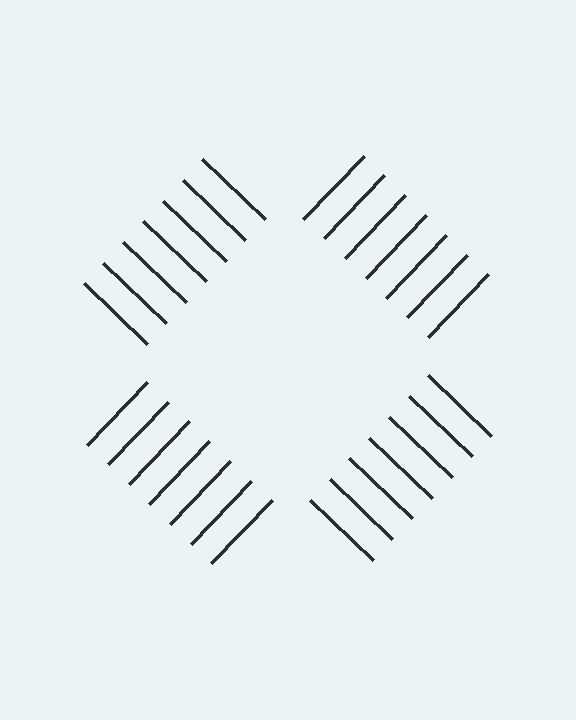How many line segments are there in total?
28 — 7 along each of the 4 edges.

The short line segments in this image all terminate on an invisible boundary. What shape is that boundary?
An illusory square — the line segments terminate on its edges but no continuous stroke is drawn.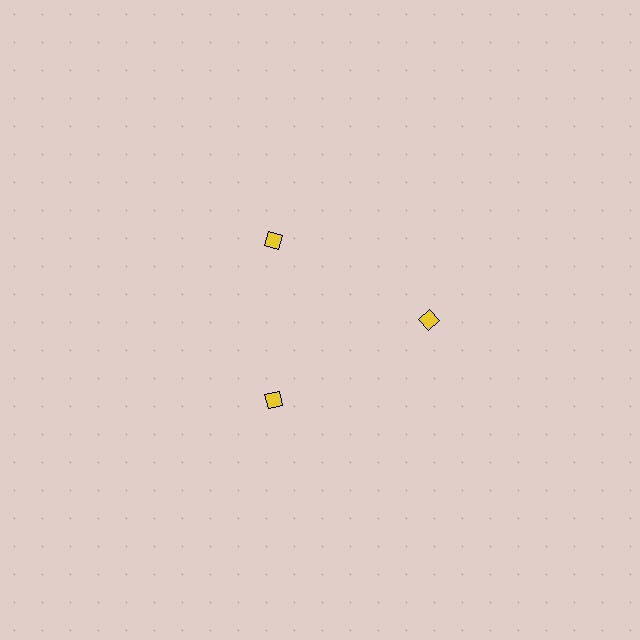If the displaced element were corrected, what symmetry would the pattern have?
It would have 3-fold rotational symmetry — the pattern would map onto itself every 120 degrees.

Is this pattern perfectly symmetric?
No. The 3 yellow diamonds are arranged in a ring, but one element near the 3 o'clock position is pushed outward from the center, breaking the 3-fold rotational symmetry.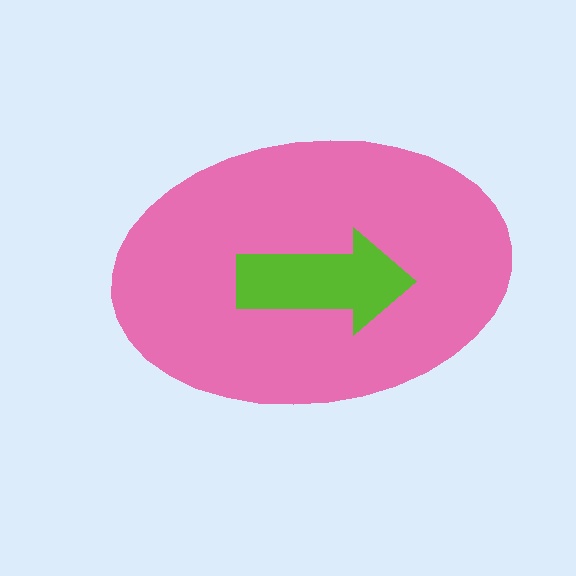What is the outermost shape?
The pink ellipse.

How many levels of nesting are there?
2.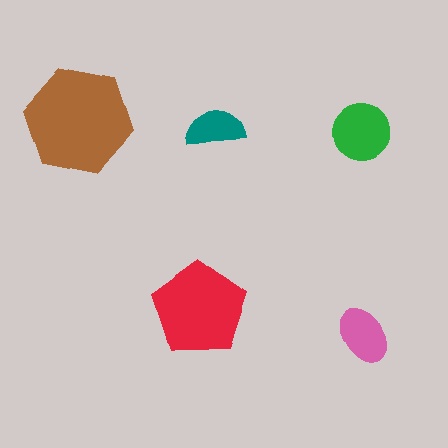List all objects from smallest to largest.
The teal semicircle, the pink ellipse, the green circle, the red pentagon, the brown hexagon.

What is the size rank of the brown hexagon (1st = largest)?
1st.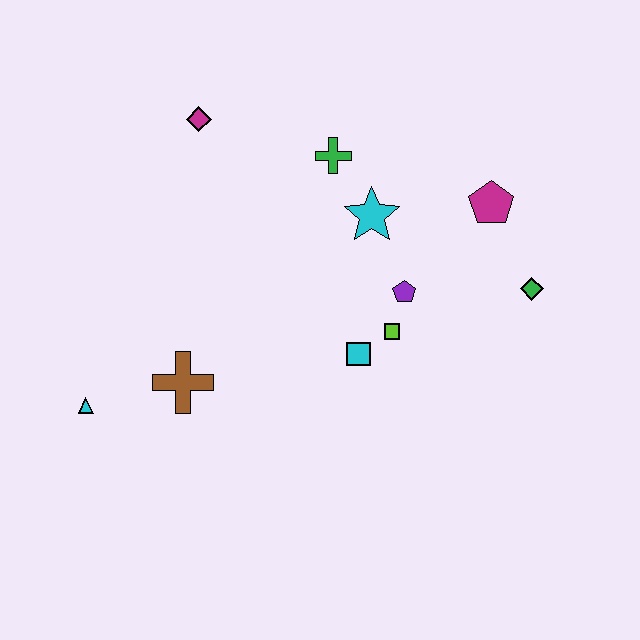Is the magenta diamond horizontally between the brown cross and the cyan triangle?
No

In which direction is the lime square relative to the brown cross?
The lime square is to the right of the brown cross.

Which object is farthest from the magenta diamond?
The green diamond is farthest from the magenta diamond.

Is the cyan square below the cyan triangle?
No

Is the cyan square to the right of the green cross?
Yes